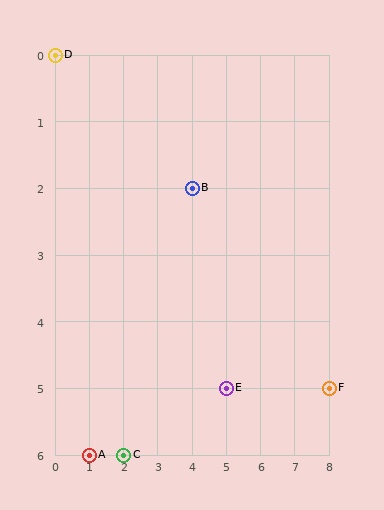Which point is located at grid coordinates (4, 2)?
Point B is at (4, 2).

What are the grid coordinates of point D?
Point D is at grid coordinates (0, 0).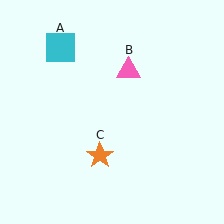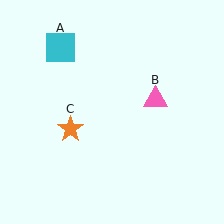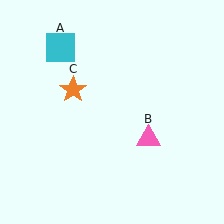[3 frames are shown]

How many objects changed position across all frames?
2 objects changed position: pink triangle (object B), orange star (object C).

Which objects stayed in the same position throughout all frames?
Cyan square (object A) remained stationary.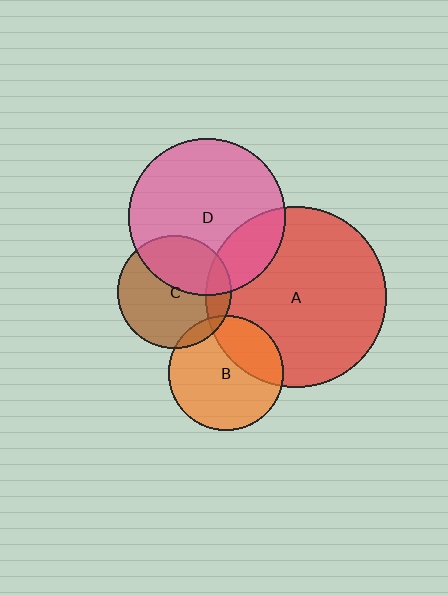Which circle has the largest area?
Circle A (red).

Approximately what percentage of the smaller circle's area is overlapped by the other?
Approximately 30%.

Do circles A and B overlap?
Yes.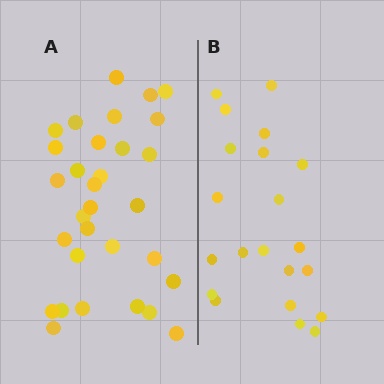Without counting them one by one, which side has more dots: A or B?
Region A (the left region) has more dots.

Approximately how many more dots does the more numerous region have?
Region A has roughly 10 or so more dots than region B.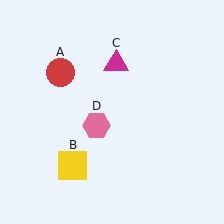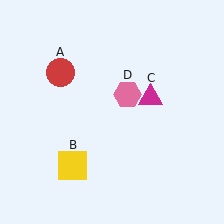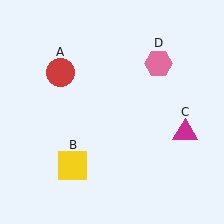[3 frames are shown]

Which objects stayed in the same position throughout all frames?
Red circle (object A) and yellow square (object B) remained stationary.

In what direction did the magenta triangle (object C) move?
The magenta triangle (object C) moved down and to the right.